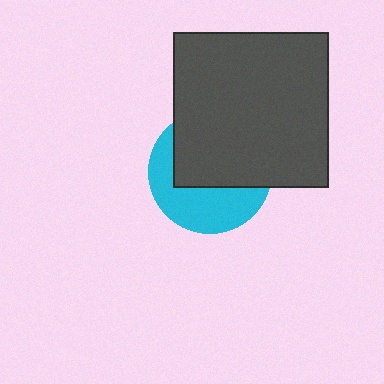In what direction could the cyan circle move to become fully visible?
The cyan circle could move down. That would shift it out from behind the dark gray square entirely.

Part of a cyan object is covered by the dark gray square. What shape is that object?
It is a circle.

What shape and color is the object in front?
The object in front is a dark gray square.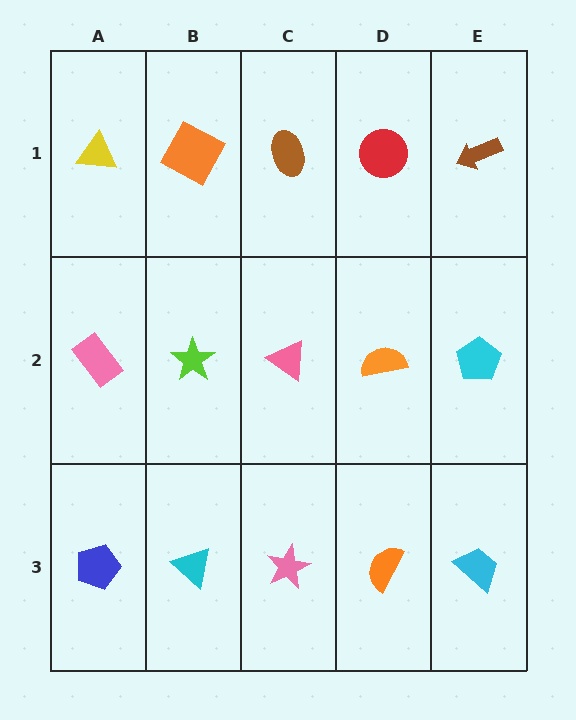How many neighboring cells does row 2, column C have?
4.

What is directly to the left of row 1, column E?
A red circle.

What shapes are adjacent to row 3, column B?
A lime star (row 2, column B), a blue pentagon (row 3, column A), a pink star (row 3, column C).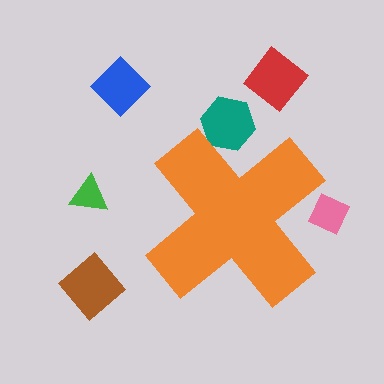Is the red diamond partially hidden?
No, the red diamond is fully visible.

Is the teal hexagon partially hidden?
Yes, the teal hexagon is partially hidden behind the orange cross.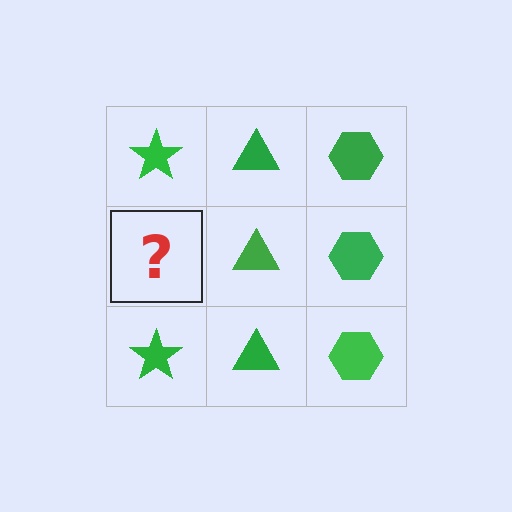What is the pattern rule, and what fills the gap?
The rule is that each column has a consistent shape. The gap should be filled with a green star.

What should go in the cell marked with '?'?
The missing cell should contain a green star.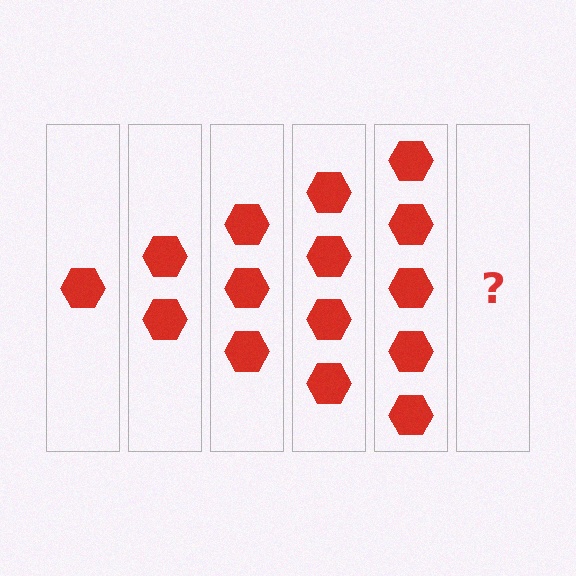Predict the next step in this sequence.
The next step is 6 hexagons.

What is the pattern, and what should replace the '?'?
The pattern is that each step adds one more hexagon. The '?' should be 6 hexagons.